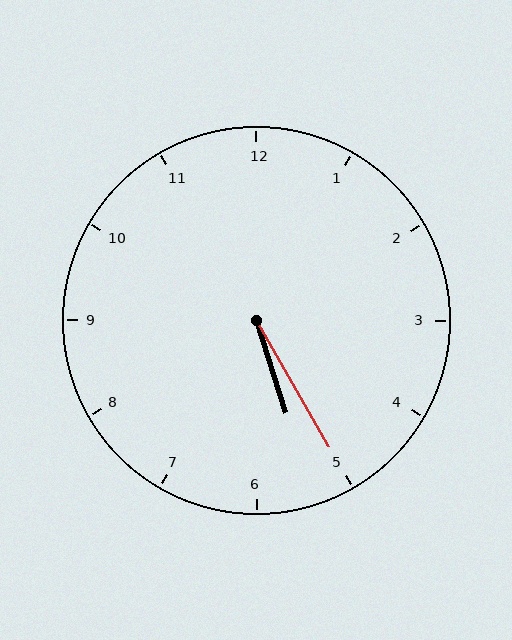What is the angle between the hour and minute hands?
Approximately 12 degrees.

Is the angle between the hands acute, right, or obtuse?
It is acute.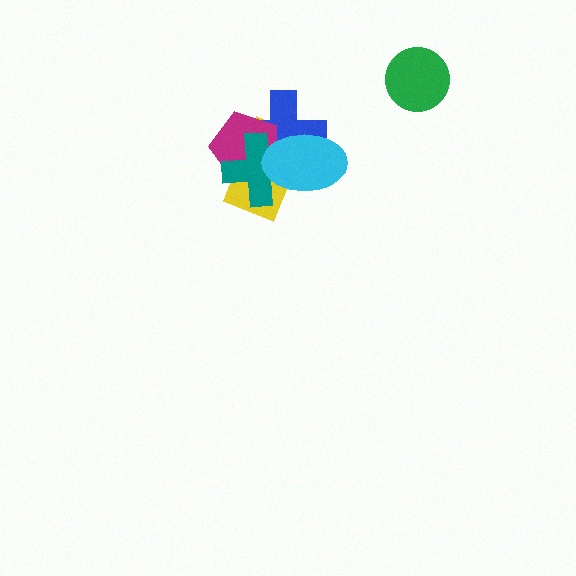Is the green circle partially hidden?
No, no other shape covers it.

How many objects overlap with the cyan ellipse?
4 objects overlap with the cyan ellipse.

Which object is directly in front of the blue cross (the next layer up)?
The magenta pentagon is directly in front of the blue cross.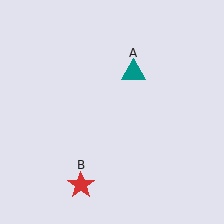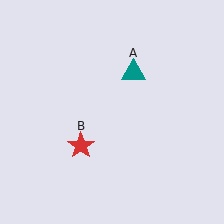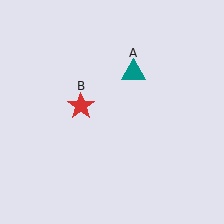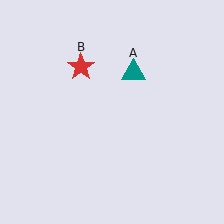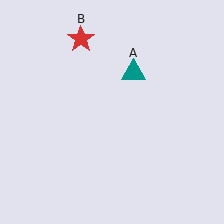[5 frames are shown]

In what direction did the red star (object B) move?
The red star (object B) moved up.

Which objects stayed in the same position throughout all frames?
Teal triangle (object A) remained stationary.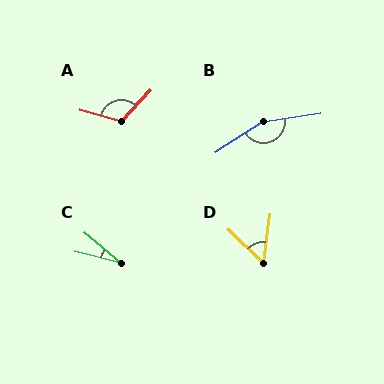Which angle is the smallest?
C, at approximately 26 degrees.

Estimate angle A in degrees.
Approximately 118 degrees.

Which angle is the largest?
B, at approximately 156 degrees.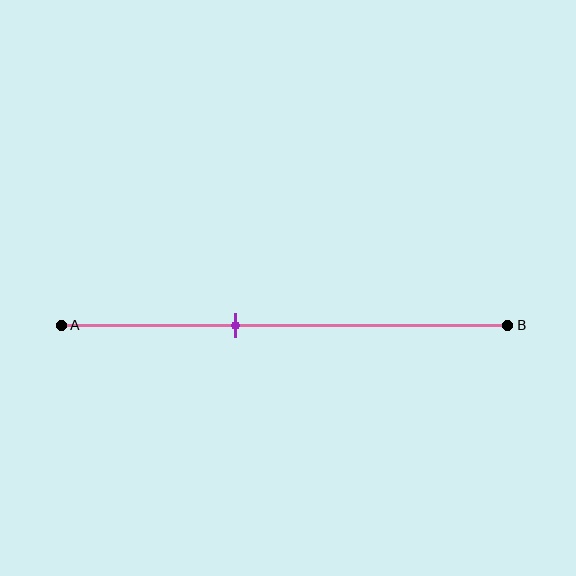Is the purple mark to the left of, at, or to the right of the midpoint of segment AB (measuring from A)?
The purple mark is to the left of the midpoint of segment AB.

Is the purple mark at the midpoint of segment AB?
No, the mark is at about 40% from A, not at the 50% midpoint.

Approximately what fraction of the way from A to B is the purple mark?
The purple mark is approximately 40% of the way from A to B.